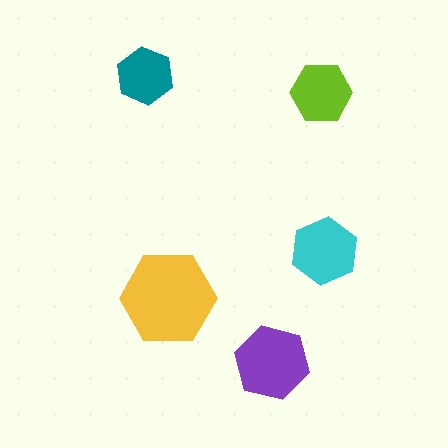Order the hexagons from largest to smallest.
the yellow one, the purple one, the cyan one, the lime one, the teal one.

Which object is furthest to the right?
The cyan hexagon is rightmost.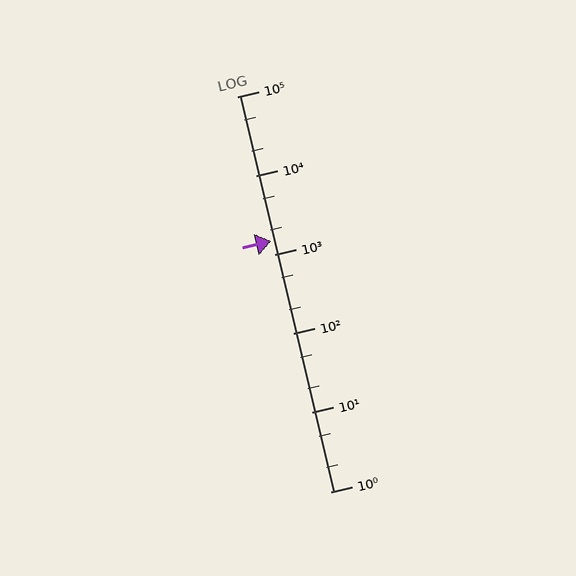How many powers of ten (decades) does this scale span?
The scale spans 5 decades, from 1 to 100000.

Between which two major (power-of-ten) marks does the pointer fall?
The pointer is between 1000 and 10000.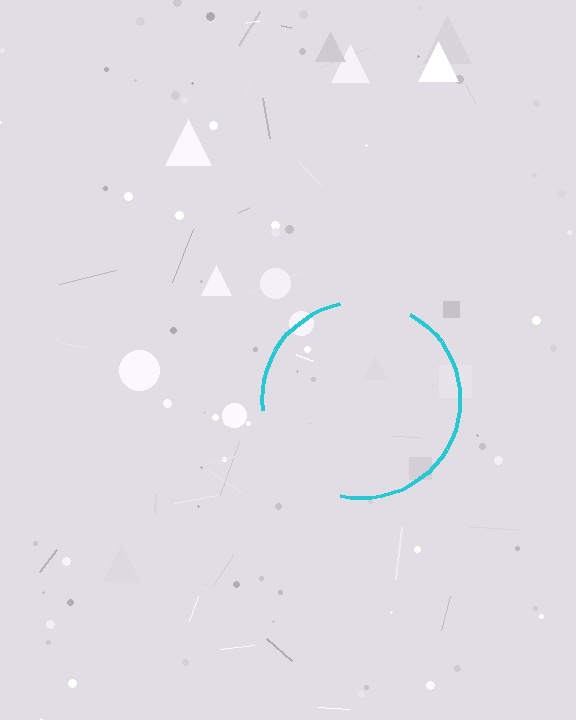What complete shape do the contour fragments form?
The contour fragments form a circle.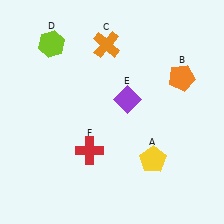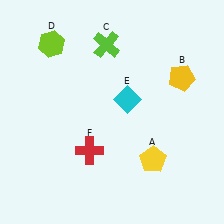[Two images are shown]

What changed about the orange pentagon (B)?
In Image 1, B is orange. In Image 2, it changed to yellow.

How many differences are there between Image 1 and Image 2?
There are 3 differences between the two images.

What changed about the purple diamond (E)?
In Image 1, E is purple. In Image 2, it changed to cyan.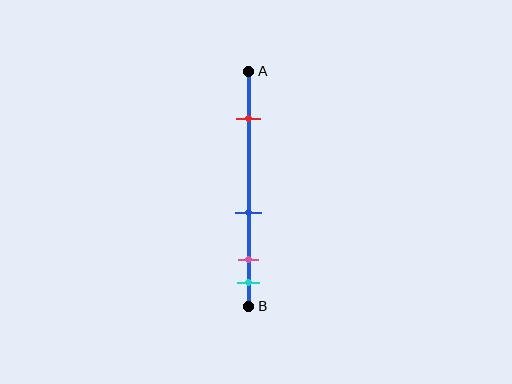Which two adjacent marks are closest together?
The pink and cyan marks are the closest adjacent pair.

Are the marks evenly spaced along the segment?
No, the marks are not evenly spaced.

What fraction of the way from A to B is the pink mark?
The pink mark is approximately 80% (0.8) of the way from A to B.